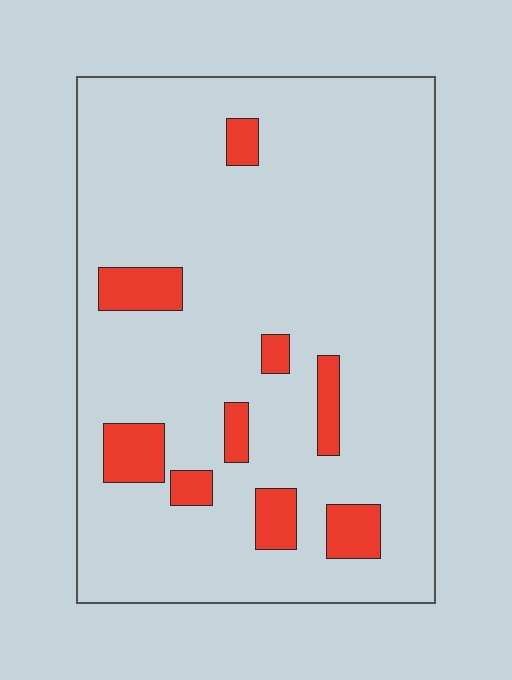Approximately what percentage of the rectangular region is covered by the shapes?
Approximately 10%.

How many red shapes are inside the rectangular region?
9.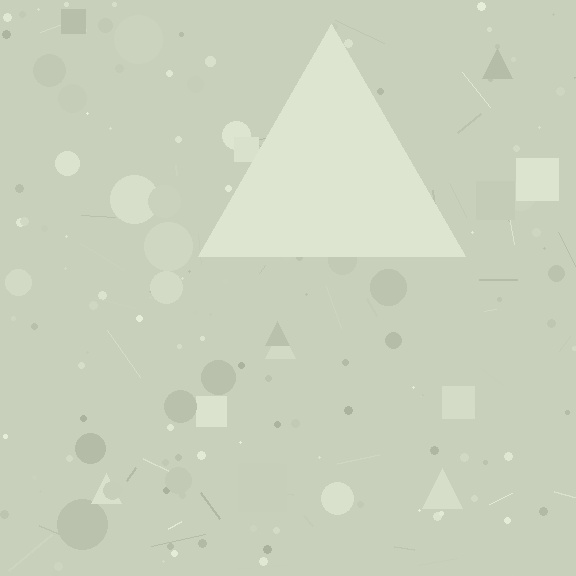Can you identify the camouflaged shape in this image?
The camouflaged shape is a triangle.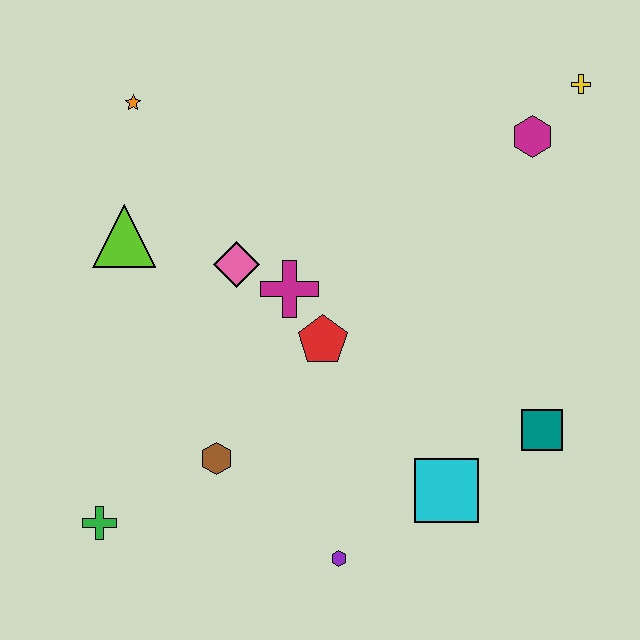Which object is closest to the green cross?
The brown hexagon is closest to the green cross.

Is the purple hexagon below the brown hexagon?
Yes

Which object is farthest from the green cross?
The yellow cross is farthest from the green cross.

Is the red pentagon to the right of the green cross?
Yes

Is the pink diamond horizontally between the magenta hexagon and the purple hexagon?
No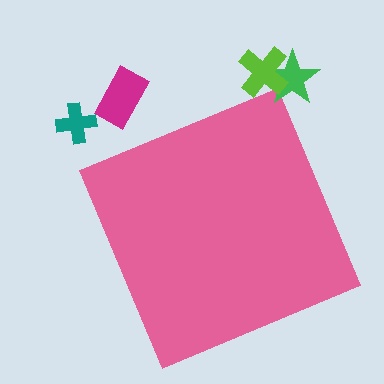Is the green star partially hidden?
No, the green star is fully visible.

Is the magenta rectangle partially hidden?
No, the magenta rectangle is fully visible.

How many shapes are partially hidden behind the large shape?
0 shapes are partially hidden.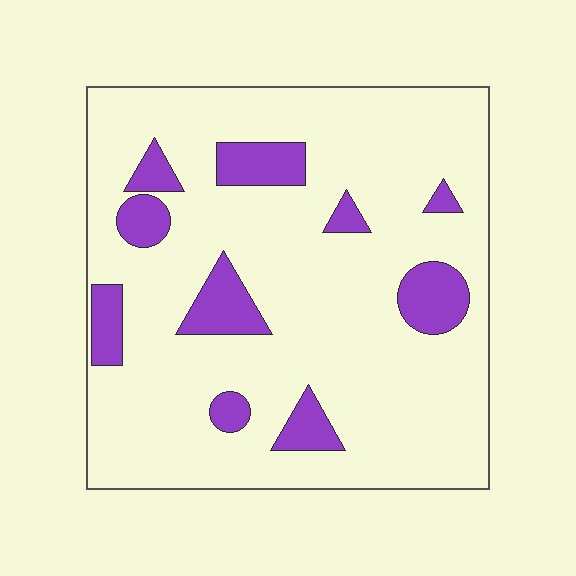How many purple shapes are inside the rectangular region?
10.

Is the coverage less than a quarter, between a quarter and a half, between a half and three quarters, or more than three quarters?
Less than a quarter.